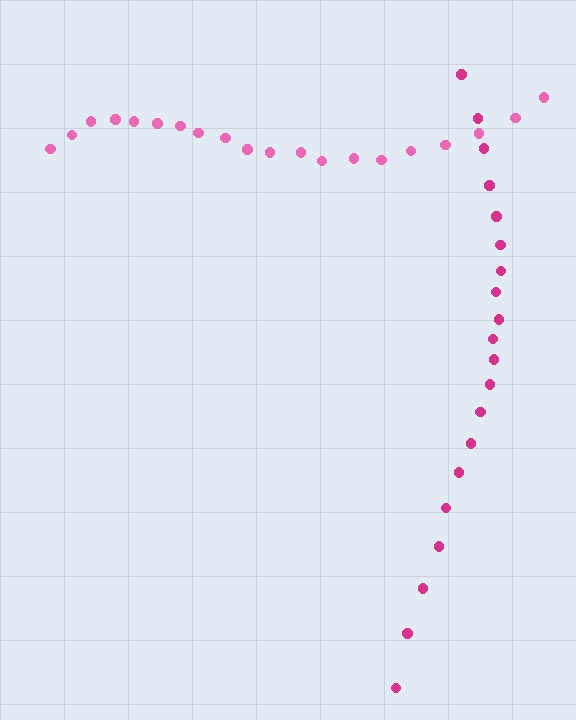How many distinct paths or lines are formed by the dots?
There are 2 distinct paths.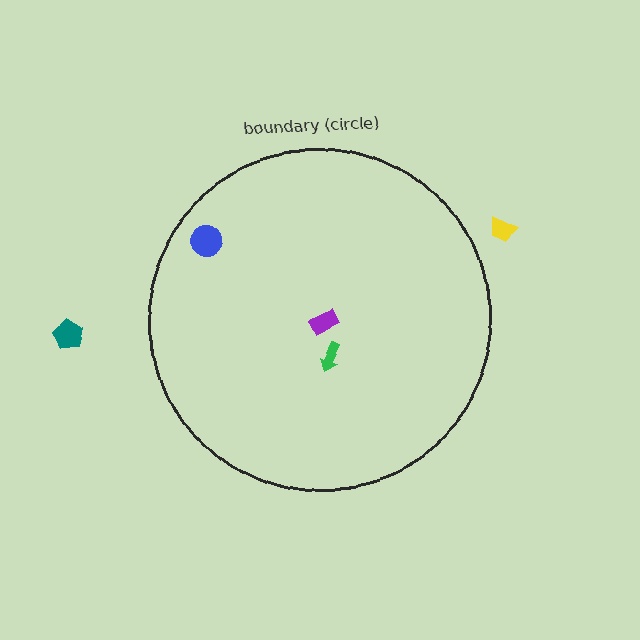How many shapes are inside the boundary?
3 inside, 2 outside.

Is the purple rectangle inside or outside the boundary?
Inside.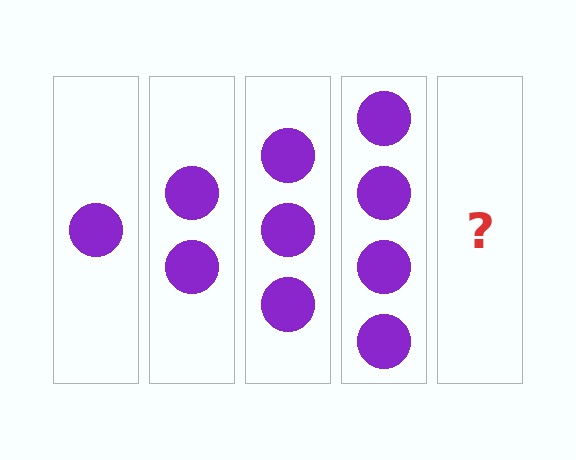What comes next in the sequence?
The next element should be 5 circles.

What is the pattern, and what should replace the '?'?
The pattern is that each step adds one more circle. The '?' should be 5 circles.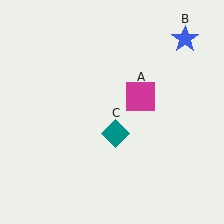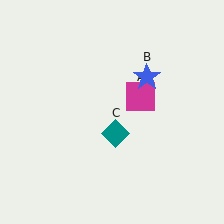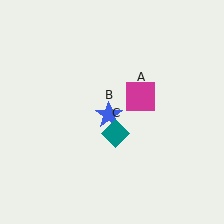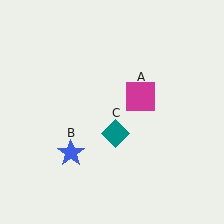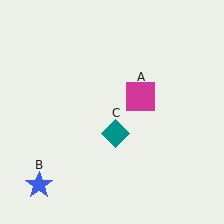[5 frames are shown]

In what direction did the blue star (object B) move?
The blue star (object B) moved down and to the left.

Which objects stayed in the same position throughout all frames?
Magenta square (object A) and teal diamond (object C) remained stationary.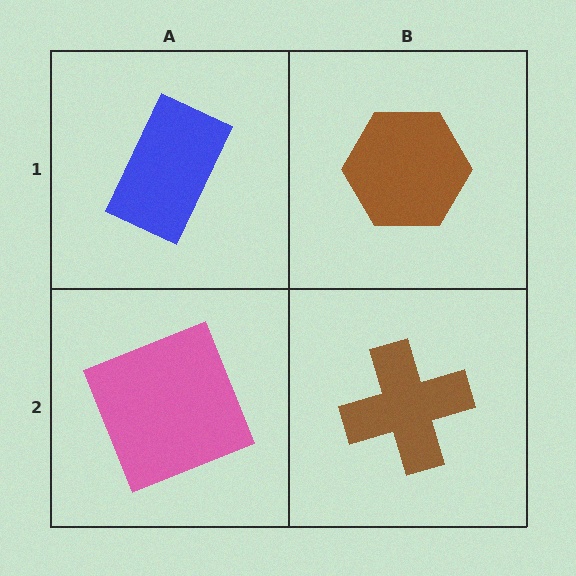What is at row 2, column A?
A pink square.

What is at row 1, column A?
A blue rectangle.